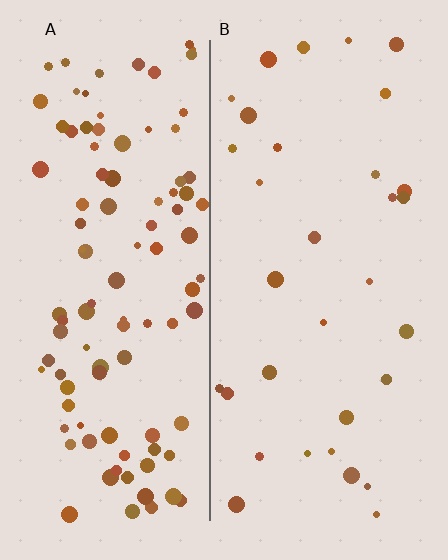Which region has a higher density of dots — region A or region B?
A (the left).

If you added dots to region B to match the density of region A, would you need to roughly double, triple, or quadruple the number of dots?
Approximately triple.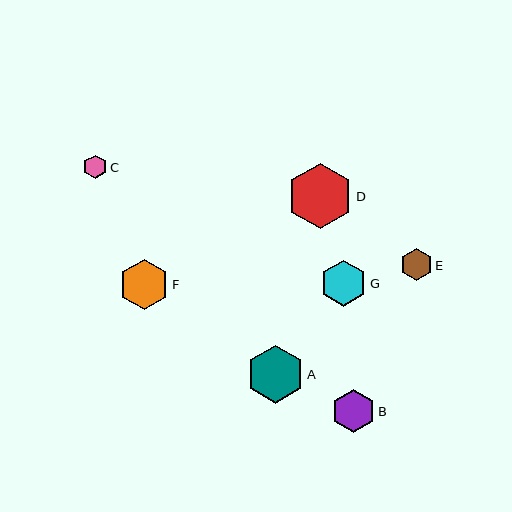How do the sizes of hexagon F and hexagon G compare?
Hexagon F and hexagon G are approximately the same size.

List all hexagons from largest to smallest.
From largest to smallest: D, A, F, G, B, E, C.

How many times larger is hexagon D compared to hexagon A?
Hexagon D is approximately 1.1 times the size of hexagon A.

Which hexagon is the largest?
Hexagon D is the largest with a size of approximately 65 pixels.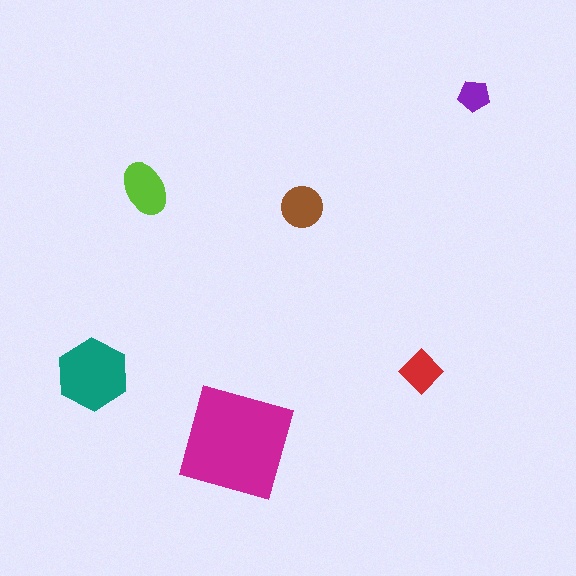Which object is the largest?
The magenta square.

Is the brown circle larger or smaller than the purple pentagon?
Larger.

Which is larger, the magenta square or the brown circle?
The magenta square.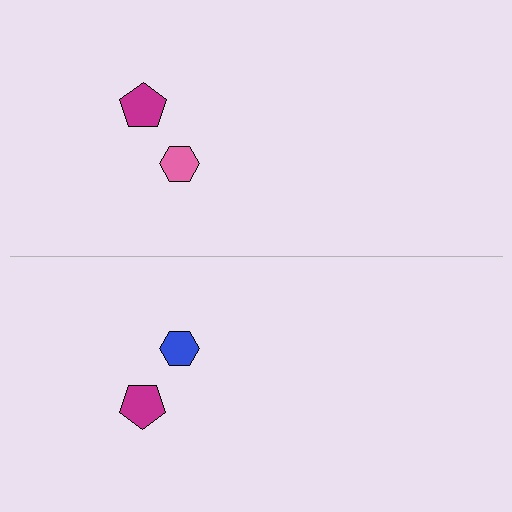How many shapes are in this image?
There are 4 shapes in this image.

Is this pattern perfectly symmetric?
No, the pattern is not perfectly symmetric. The blue hexagon on the bottom side breaks the symmetry — its mirror counterpart is pink.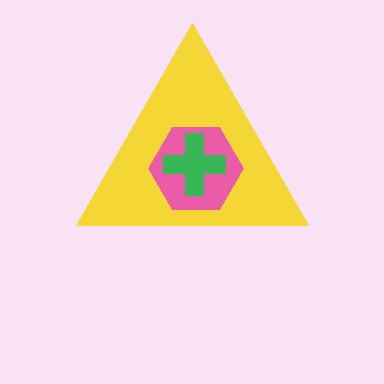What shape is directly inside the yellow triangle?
The pink hexagon.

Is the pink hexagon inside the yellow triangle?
Yes.